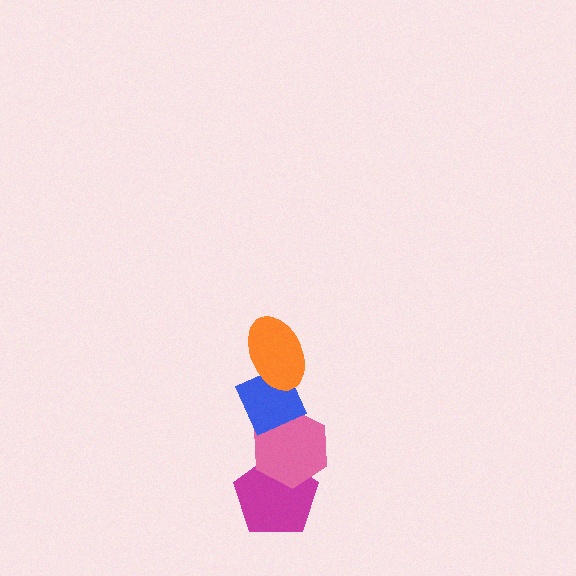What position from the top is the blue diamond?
The blue diamond is 2nd from the top.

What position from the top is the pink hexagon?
The pink hexagon is 3rd from the top.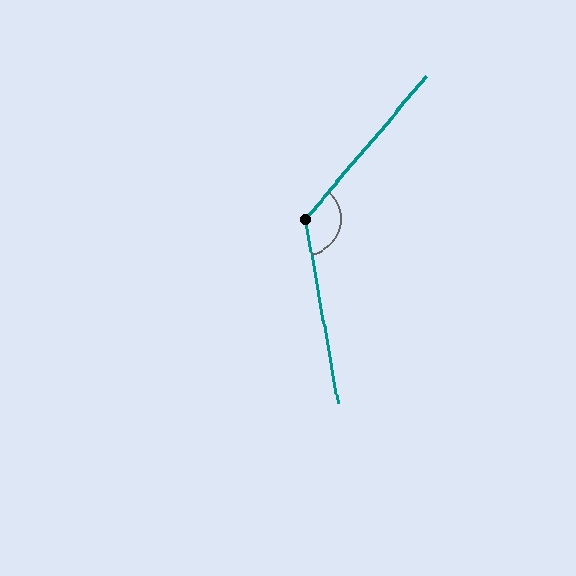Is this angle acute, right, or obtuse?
It is obtuse.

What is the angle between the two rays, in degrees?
Approximately 130 degrees.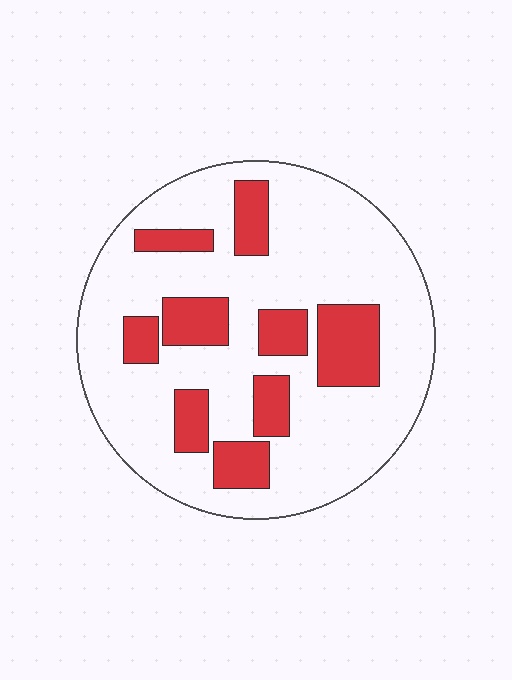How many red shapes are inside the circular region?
9.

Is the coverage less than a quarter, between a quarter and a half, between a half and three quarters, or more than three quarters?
Less than a quarter.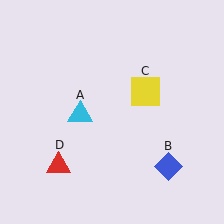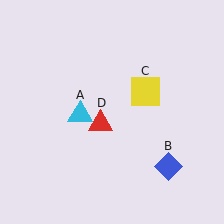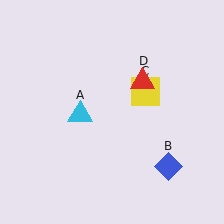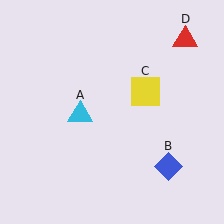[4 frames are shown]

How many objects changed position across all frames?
1 object changed position: red triangle (object D).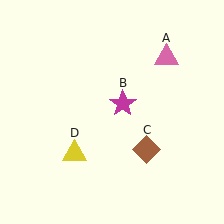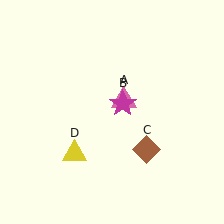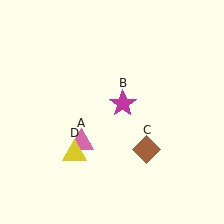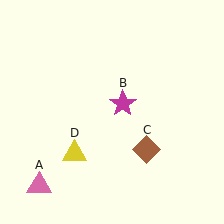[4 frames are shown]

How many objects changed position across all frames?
1 object changed position: pink triangle (object A).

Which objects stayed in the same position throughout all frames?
Magenta star (object B) and brown diamond (object C) and yellow triangle (object D) remained stationary.